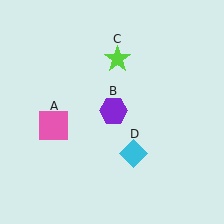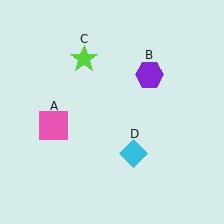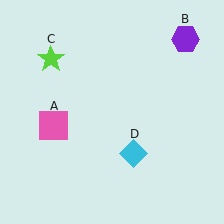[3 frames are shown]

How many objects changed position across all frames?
2 objects changed position: purple hexagon (object B), lime star (object C).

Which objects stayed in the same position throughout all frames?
Pink square (object A) and cyan diamond (object D) remained stationary.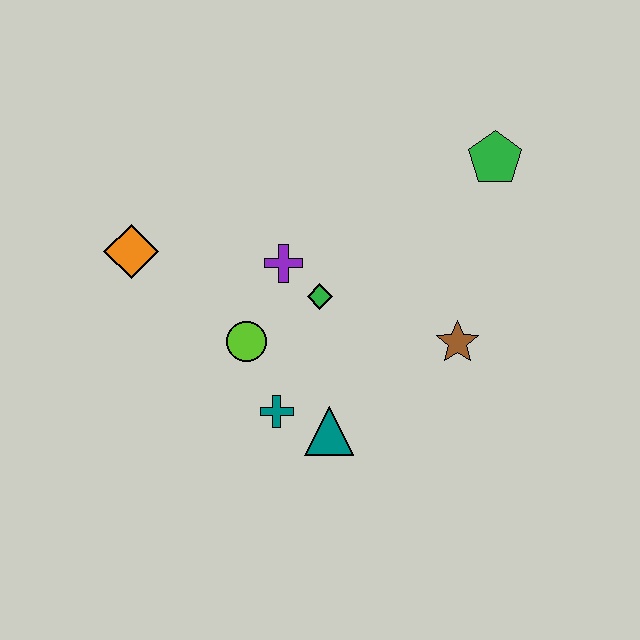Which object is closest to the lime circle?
The teal cross is closest to the lime circle.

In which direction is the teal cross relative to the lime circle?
The teal cross is below the lime circle.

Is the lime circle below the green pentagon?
Yes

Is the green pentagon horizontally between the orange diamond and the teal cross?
No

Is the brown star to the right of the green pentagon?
No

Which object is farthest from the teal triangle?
The green pentagon is farthest from the teal triangle.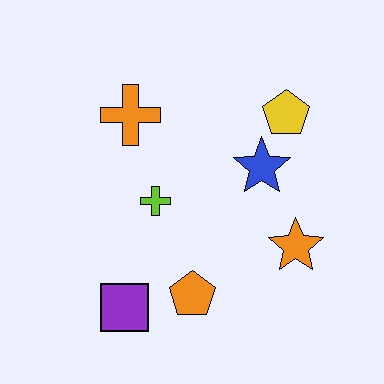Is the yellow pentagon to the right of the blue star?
Yes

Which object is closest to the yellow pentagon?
The blue star is closest to the yellow pentagon.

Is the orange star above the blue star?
No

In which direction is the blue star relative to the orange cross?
The blue star is to the right of the orange cross.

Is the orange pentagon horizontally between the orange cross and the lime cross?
No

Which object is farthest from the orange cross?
The orange star is farthest from the orange cross.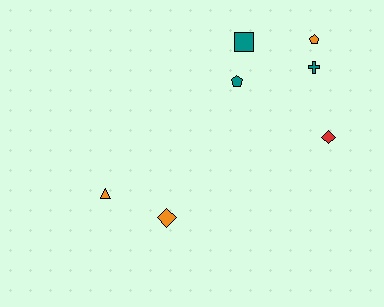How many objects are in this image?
There are 7 objects.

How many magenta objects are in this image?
There are no magenta objects.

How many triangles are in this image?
There is 1 triangle.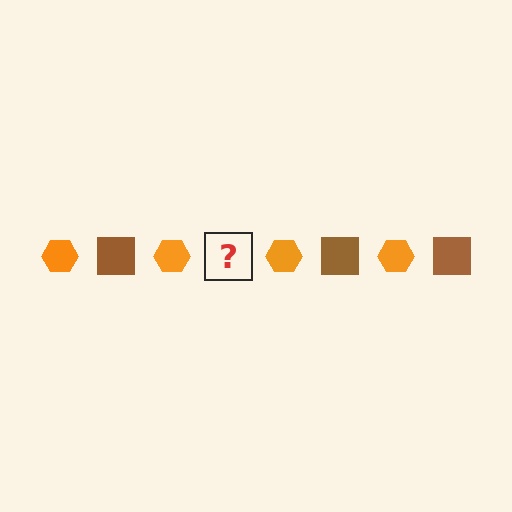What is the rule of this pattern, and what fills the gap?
The rule is that the pattern alternates between orange hexagon and brown square. The gap should be filled with a brown square.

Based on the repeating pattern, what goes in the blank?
The blank should be a brown square.